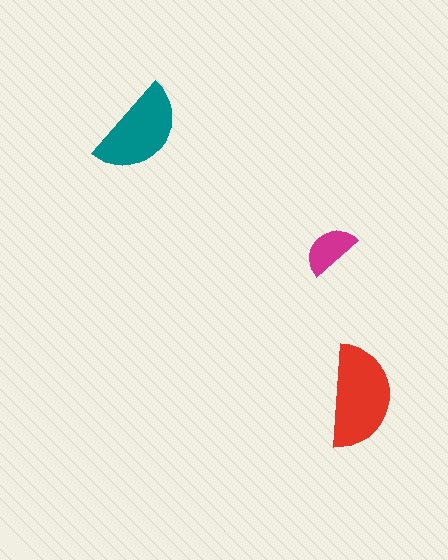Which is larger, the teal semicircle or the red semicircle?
The red one.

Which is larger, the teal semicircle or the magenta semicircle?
The teal one.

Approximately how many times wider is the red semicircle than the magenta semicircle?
About 2 times wider.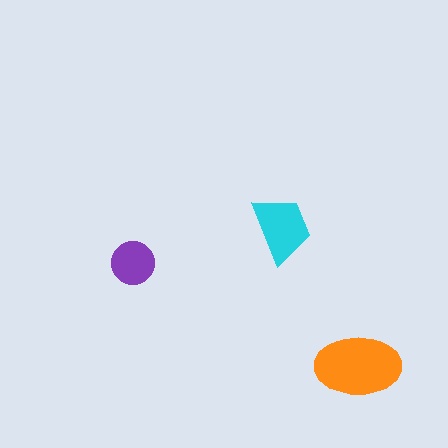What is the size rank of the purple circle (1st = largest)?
3rd.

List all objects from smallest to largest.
The purple circle, the cyan trapezoid, the orange ellipse.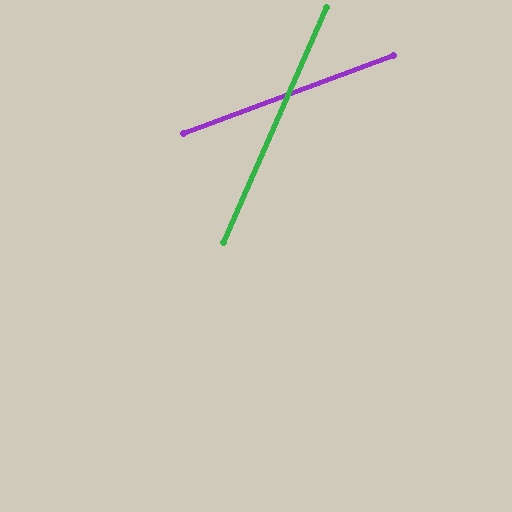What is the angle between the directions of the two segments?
Approximately 46 degrees.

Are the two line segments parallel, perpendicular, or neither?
Neither parallel nor perpendicular — they differ by about 46°.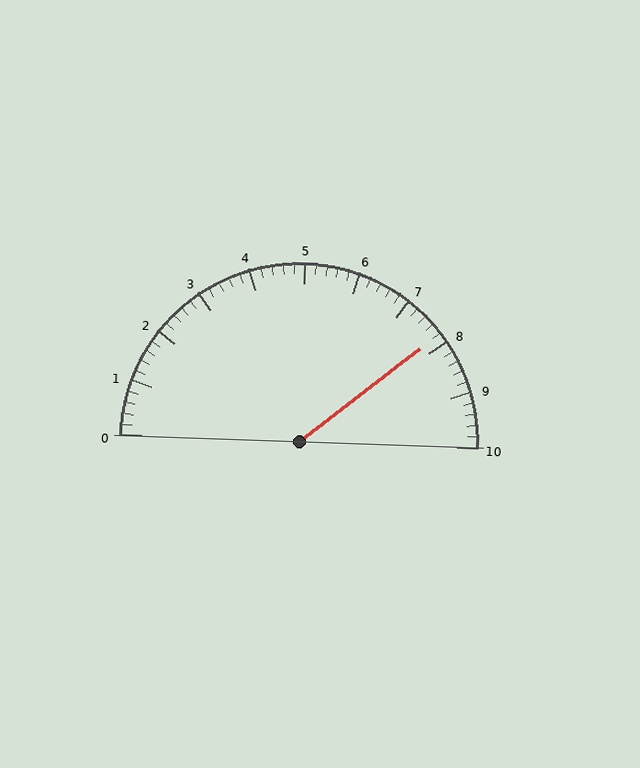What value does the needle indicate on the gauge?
The needle indicates approximately 7.8.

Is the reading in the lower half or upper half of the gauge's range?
The reading is in the upper half of the range (0 to 10).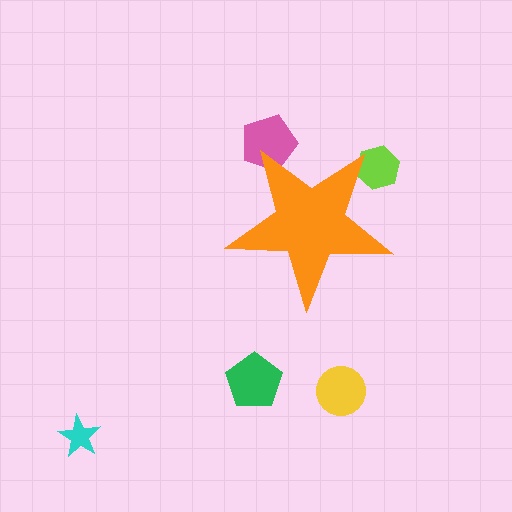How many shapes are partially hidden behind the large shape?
2 shapes are partially hidden.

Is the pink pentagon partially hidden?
Yes, the pink pentagon is partially hidden behind the orange star.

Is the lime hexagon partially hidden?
Yes, the lime hexagon is partially hidden behind the orange star.